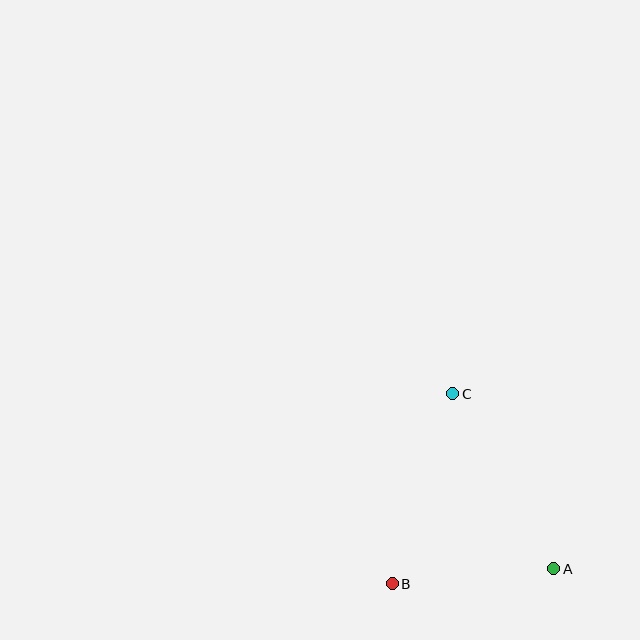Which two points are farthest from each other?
Points A and C are farthest from each other.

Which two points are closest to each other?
Points A and B are closest to each other.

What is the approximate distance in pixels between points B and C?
The distance between B and C is approximately 200 pixels.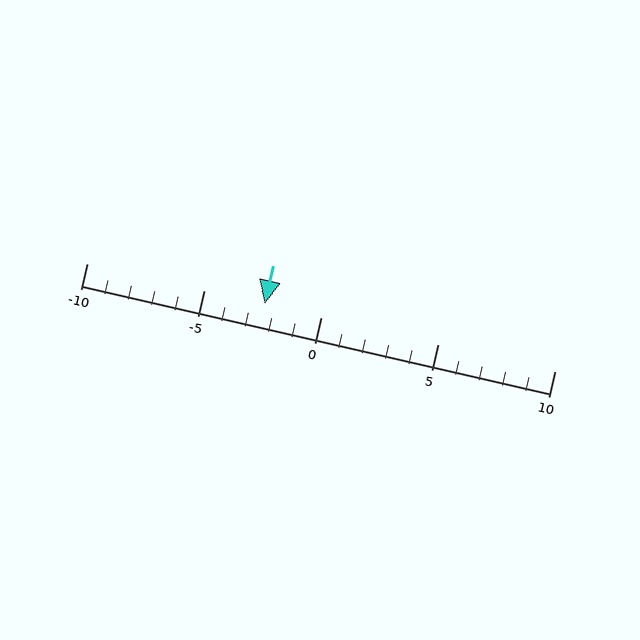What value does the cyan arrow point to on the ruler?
The cyan arrow points to approximately -2.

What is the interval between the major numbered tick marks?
The major tick marks are spaced 5 units apart.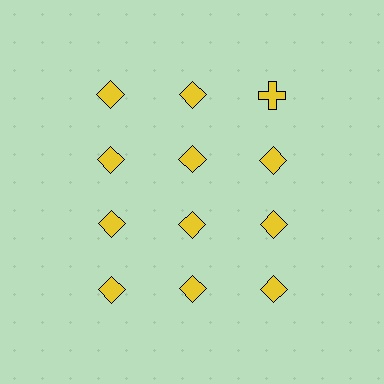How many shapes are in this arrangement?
There are 12 shapes arranged in a grid pattern.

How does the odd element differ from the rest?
It has a different shape: cross instead of diamond.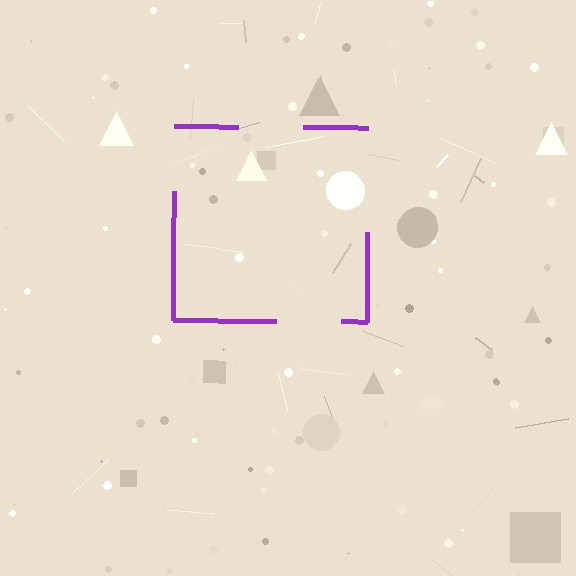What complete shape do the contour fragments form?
The contour fragments form a square.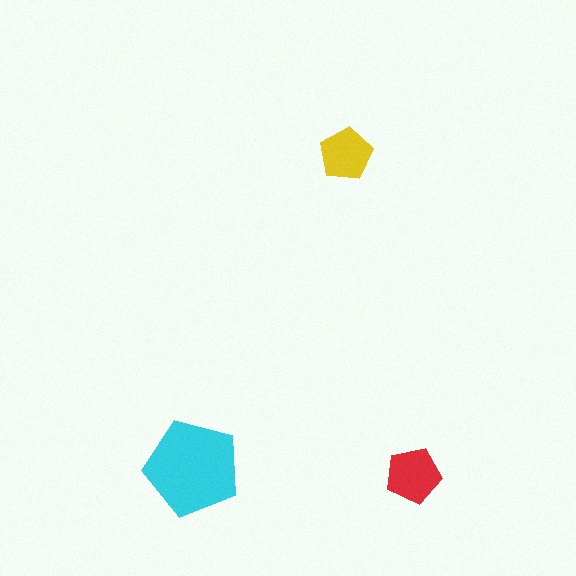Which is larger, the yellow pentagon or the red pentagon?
The red one.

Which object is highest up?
The yellow pentagon is topmost.